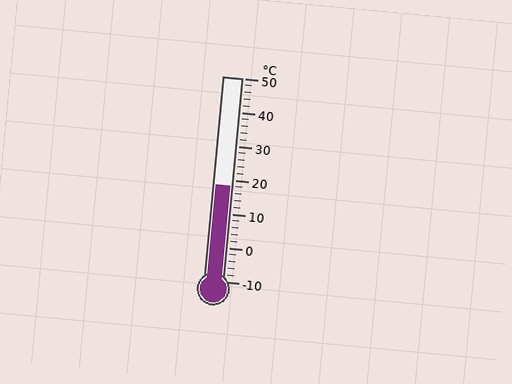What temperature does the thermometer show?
The thermometer shows approximately 18°C.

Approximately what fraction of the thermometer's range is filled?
The thermometer is filled to approximately 45% of its range.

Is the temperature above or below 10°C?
The temperature is above 10°C.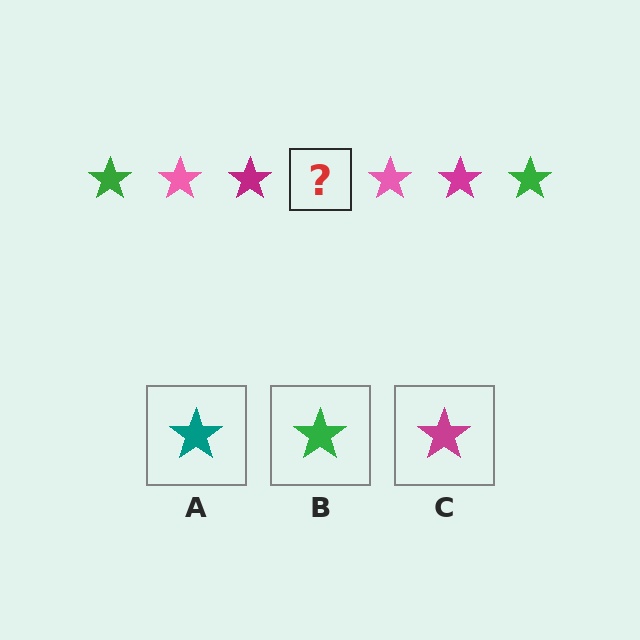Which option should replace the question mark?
Option B.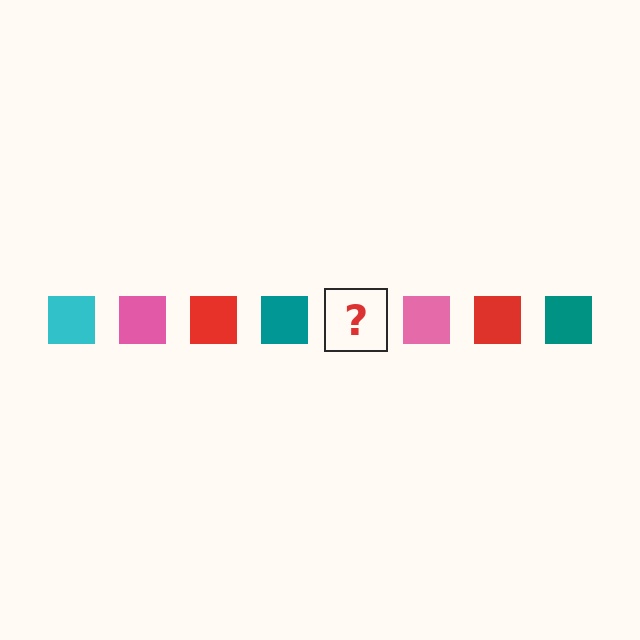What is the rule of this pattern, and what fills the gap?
The rule is that the pattern cycles through cyan, pink, red, teal squares. The gap should be filled with a cyan square.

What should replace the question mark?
The question mark should be replaced with a cyan square.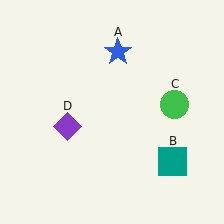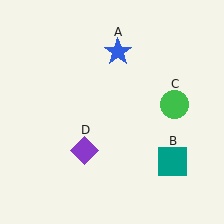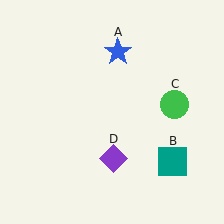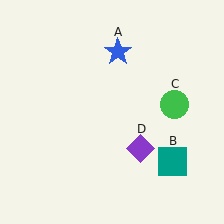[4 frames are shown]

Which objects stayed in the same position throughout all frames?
Blue star (object A) and teal square (object B) and green circle (object C) remained stationary.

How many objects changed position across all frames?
1 object changed position: purple diamond (object D).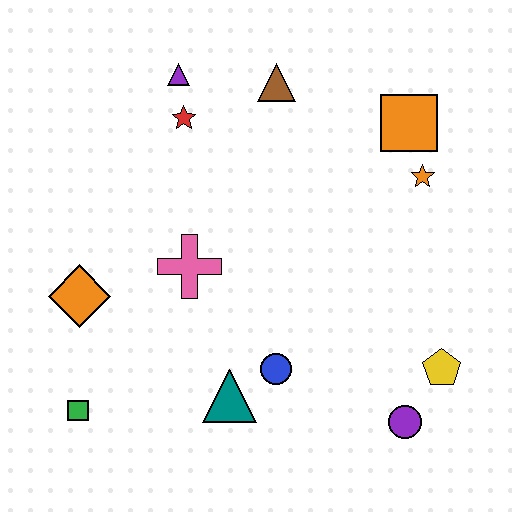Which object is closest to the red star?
The purple triangle is closest to the red star.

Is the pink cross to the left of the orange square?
Yes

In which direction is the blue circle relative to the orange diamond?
The blue circle is to the right of the orange diamond.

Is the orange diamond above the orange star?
No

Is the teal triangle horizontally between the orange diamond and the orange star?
Yes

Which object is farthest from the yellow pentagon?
The purple triangle is farthest from the yellow pentagon.